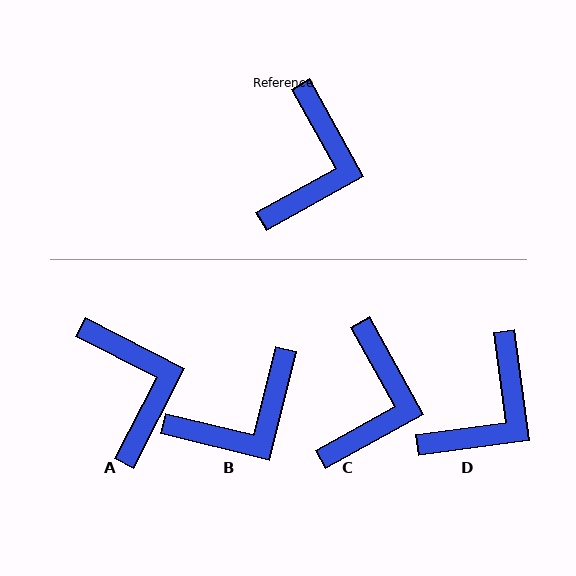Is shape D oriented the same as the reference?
No, it is off by about 21 degrees.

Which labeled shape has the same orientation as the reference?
C.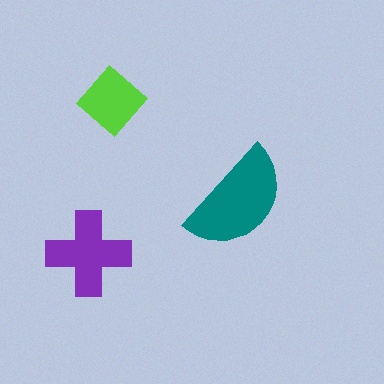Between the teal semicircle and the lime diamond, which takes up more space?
The teal semicircle.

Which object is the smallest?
The lime diamond.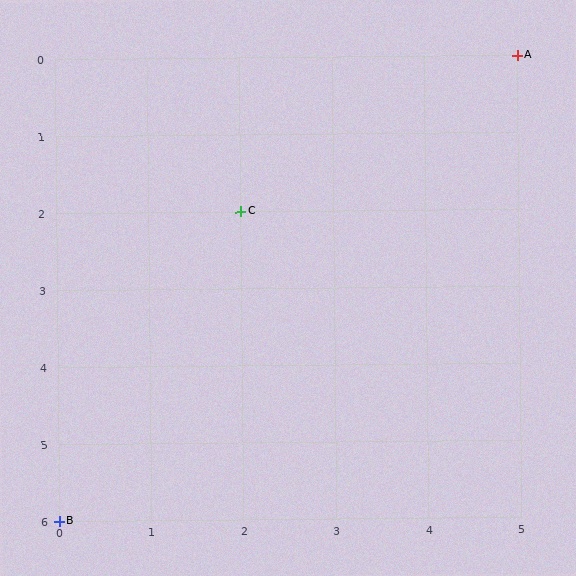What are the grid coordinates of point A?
Point A is at grid coordinates (5, 0).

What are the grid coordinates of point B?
Point B is at grid coordinates (0, 6).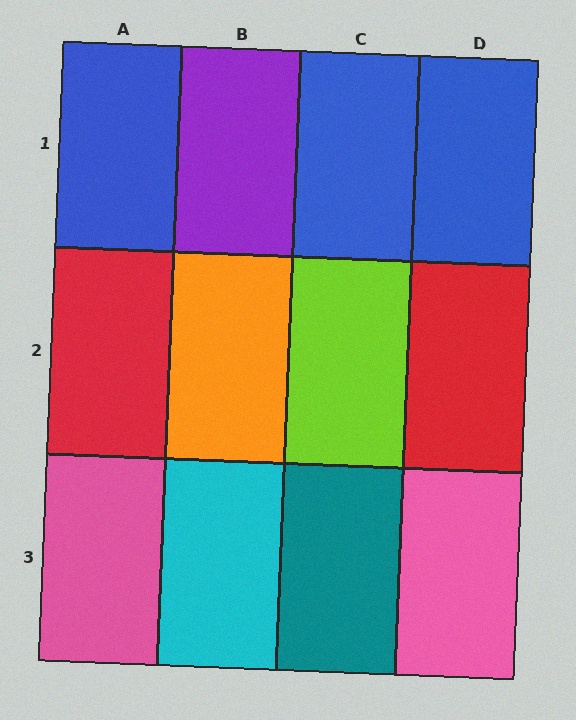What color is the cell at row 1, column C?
Blue.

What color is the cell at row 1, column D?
Blue.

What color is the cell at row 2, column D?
Red.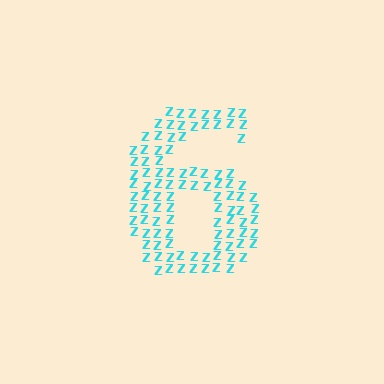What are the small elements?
The small elements are letter Z's.